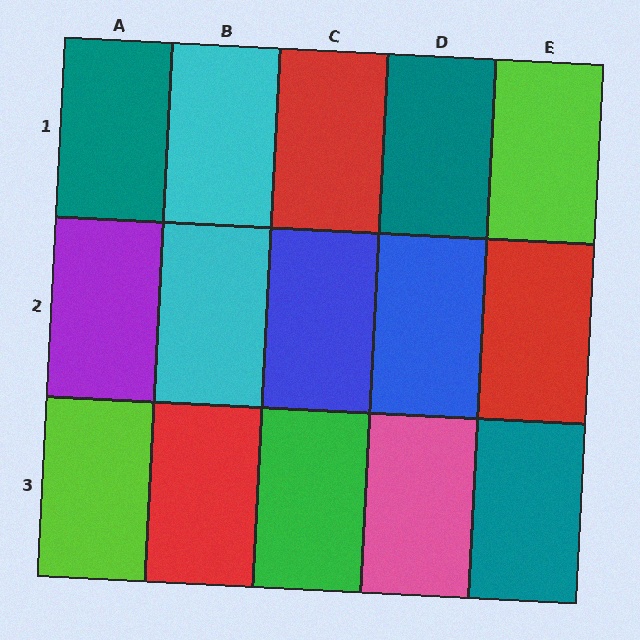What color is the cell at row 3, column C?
Green.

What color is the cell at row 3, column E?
Teal.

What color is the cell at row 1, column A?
Teal.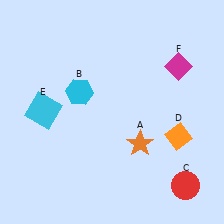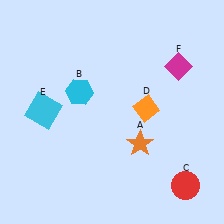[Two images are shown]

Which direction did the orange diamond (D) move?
The orange diamond (D) moved left.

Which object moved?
The orange diamond (D) moved left.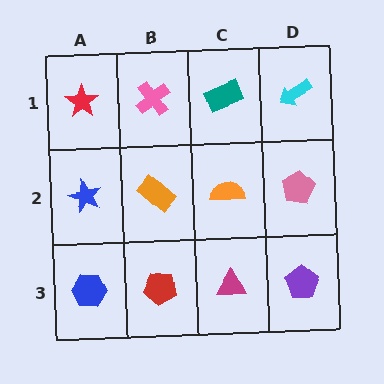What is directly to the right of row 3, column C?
A purple pentagon.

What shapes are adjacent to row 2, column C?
A teal rectangle (row 1, column C), a magenta triangle (row 3, column C), an orange rectangle (row 2, column B), a pink pentagon (row 2, column D).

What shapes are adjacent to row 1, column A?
A blue star (row 2, column A), a pink cross (row 1, column B).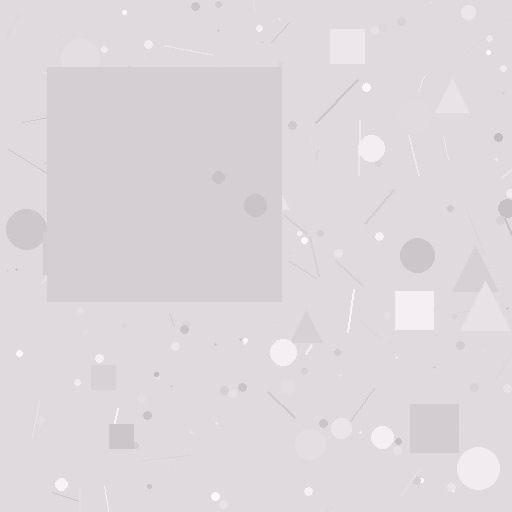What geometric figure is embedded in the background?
A square is embedded in the background.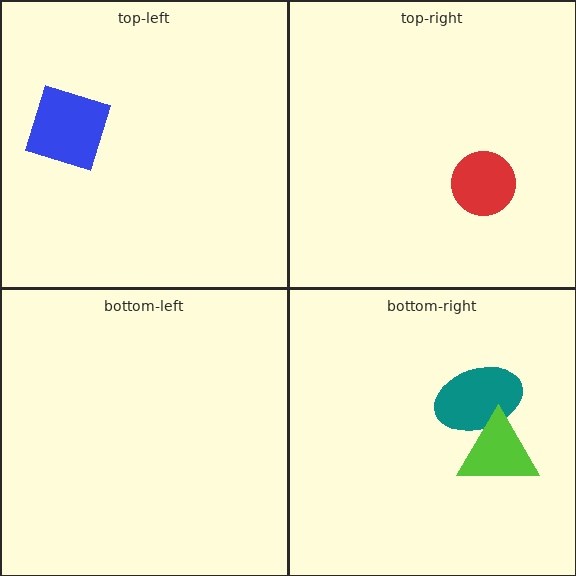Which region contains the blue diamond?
The top-left region.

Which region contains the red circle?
The top-right region.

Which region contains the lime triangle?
The bottom-right region.